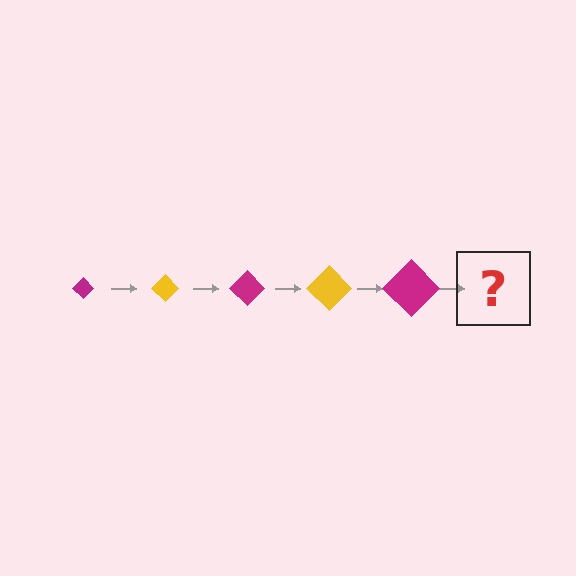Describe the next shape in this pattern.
It should be a yellow diamond, larger than the previous one.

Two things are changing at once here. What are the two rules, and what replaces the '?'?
The two rules are that the diamond grows larger each step and the color cycles through magenta and yellow. The '?' should be a yellow diamond, larger than the previous one.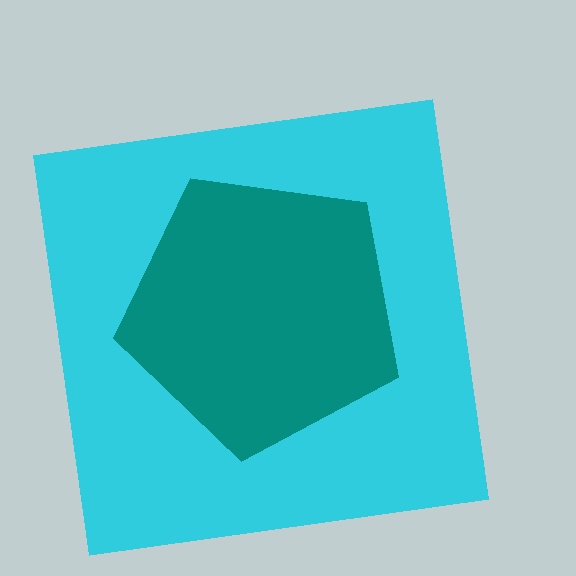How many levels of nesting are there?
2.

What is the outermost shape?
The cyan square.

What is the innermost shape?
The teal pentagon.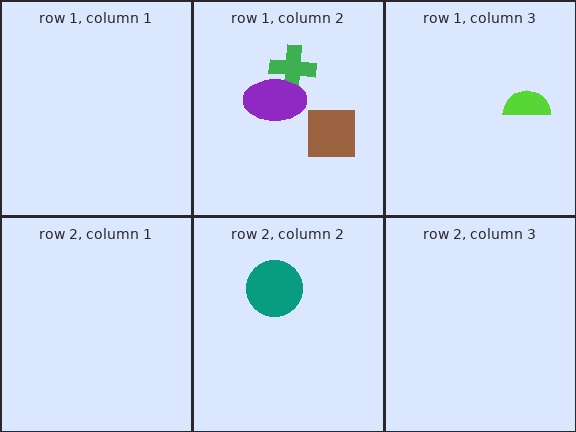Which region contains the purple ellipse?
The row 1, column 2 region.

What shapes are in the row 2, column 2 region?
The teal circle.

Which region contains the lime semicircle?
The row 1, column 3 region.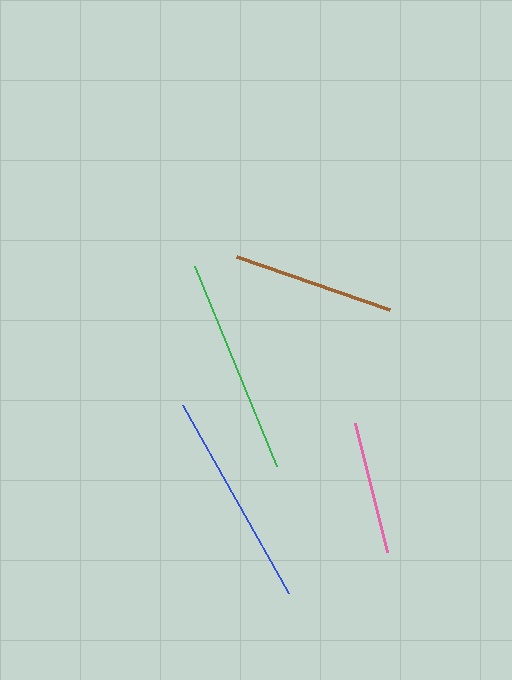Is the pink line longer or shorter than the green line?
The green line is longer than the pink line.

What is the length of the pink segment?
The pink segment is approximately 134 pixels long.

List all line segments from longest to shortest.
From longest to shortest: blue, green, brown, pink.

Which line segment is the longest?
The blue line is the longest at approximately 216 pixels.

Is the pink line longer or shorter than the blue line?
The blue line is longer than the pink line.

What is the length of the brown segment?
The brown segment is approximately 162 pixels long.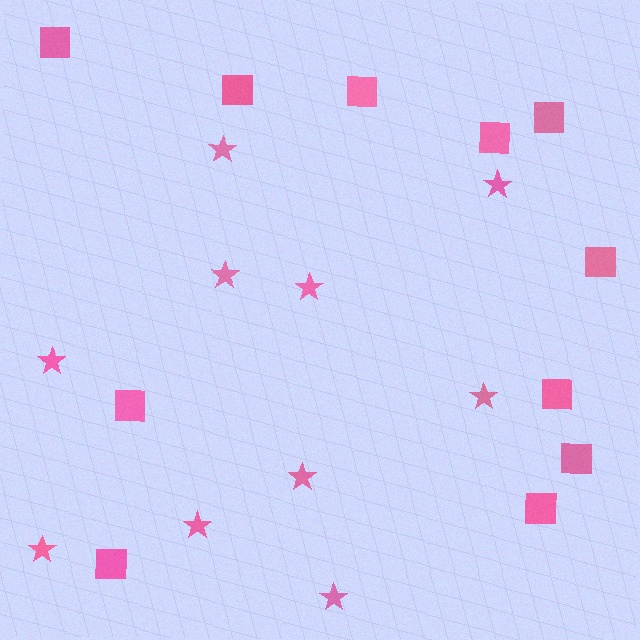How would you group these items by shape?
There are 2 groups: one group of squares (11) and one group of stars (10).